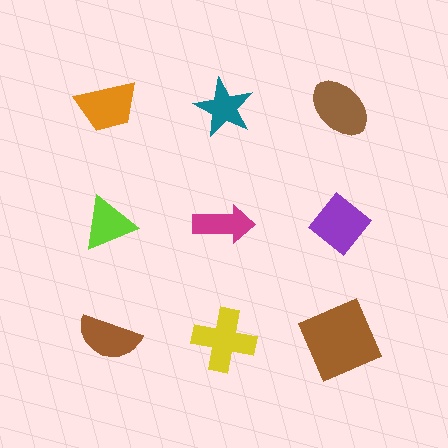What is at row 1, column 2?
A teal star.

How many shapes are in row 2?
3 shapes.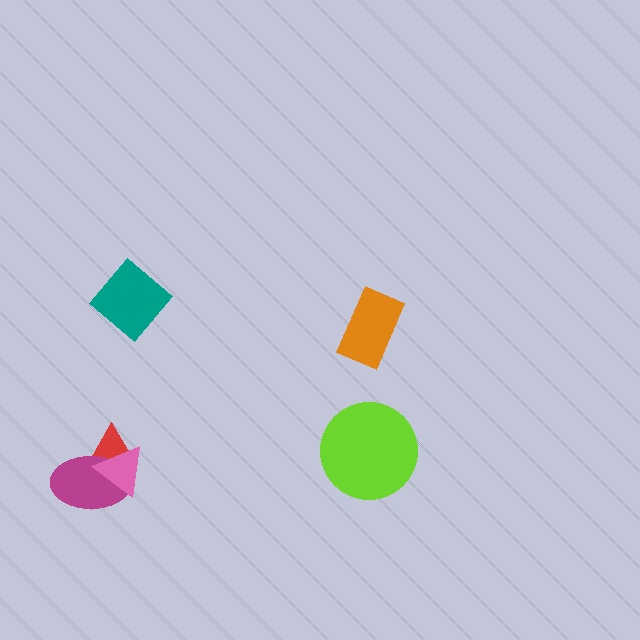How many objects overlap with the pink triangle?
2 objects overlap with the pink triangle.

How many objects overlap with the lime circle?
0 objects overlap with the lime circle.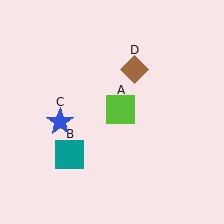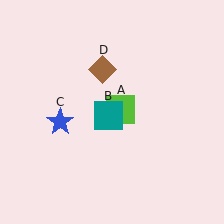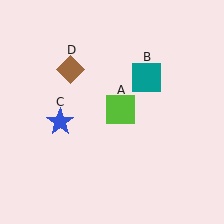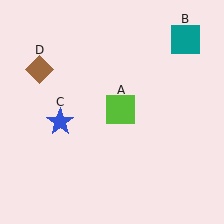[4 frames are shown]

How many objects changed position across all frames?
2 objects changed position: teal square (object B), brown diamond (object D).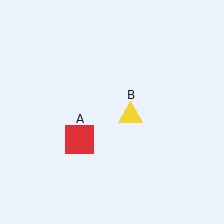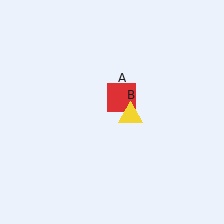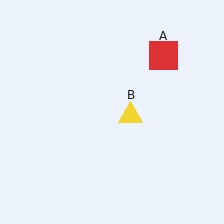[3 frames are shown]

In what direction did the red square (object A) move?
The red square (object A) moved up and to the right.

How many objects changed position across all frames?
1 object changed position: red square (object A).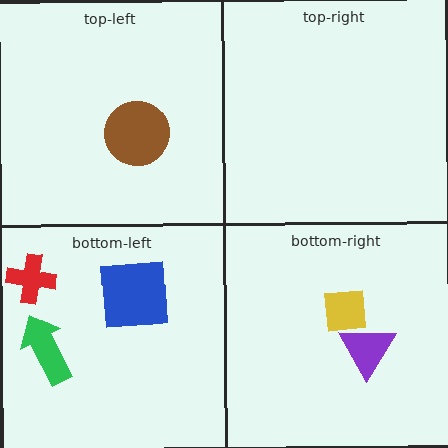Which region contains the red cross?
The bottom-left region.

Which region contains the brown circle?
The top-left region.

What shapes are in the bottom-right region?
The yellow square, the purple triangle.